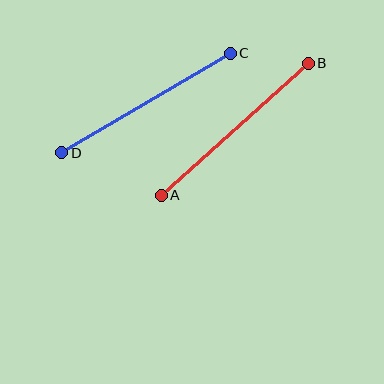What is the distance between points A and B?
The distance is approximately 198 pixels.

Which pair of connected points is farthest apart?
Points A and B are farthest apart.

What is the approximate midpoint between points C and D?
The midpoint is at approximately (146, 103) pixels.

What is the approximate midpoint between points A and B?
The midpoint is at approximately (235, 129) pixels.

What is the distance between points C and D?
The distance is approximately 196 pixels.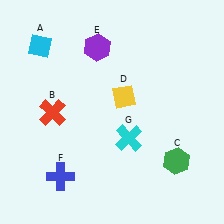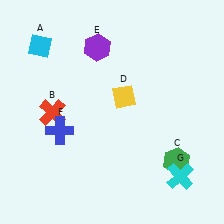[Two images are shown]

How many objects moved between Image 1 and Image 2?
2 objects moved between the two images.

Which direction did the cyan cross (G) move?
The cyan cross (G) moved right.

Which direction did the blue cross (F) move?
The blue cross (F) moved up.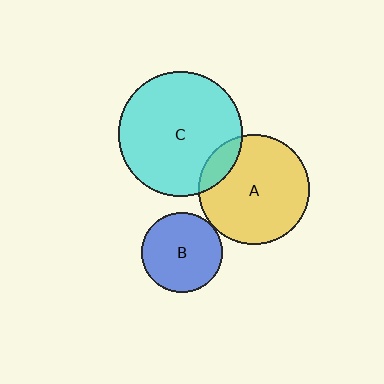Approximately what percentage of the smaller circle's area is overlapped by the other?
Approximately 15%.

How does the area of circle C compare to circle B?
Approximately 2.4 times.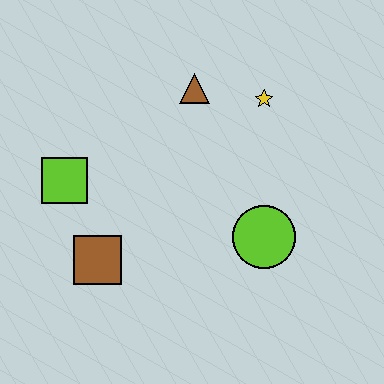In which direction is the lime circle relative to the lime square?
The lime circle is to the right of the lime square.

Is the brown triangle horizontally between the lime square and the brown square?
No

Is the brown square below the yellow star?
Yes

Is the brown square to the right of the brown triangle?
No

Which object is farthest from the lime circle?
The lime square is farthest from the lime circle.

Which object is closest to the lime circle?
The yellow star is closest to the lime circle.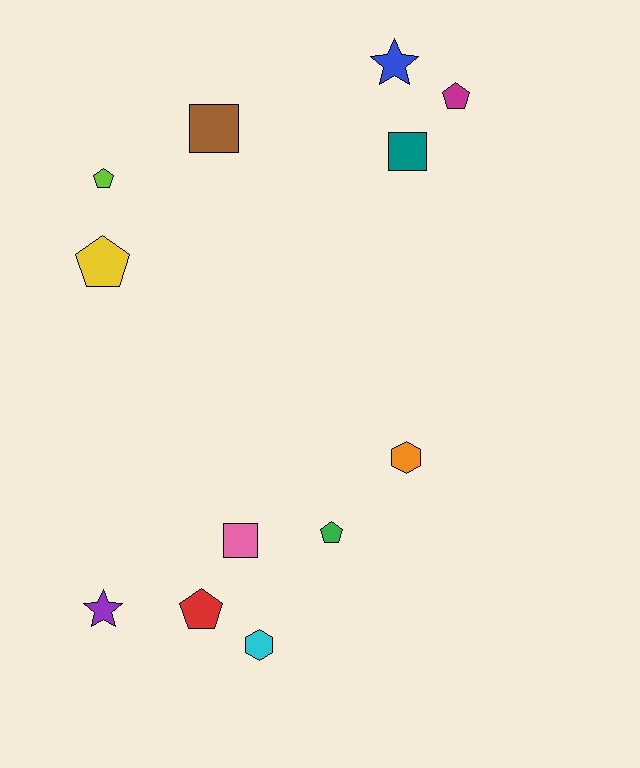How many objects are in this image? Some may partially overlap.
There are 12 objects.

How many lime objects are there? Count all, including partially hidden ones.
There is 1 lime object.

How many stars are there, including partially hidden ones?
There are 2 stars.